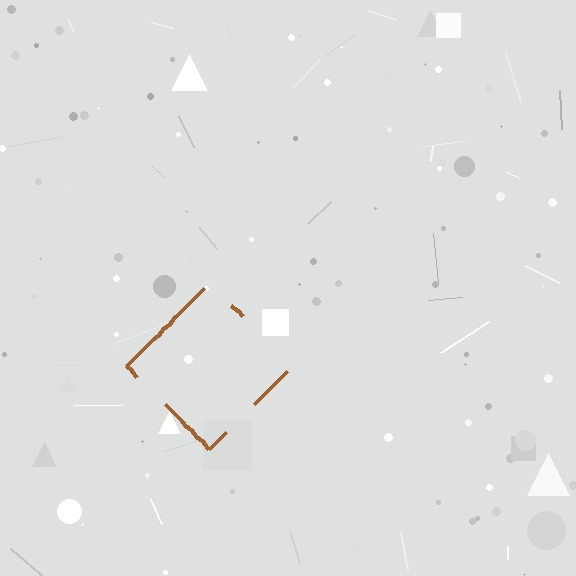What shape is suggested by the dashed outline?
The dashed outline suggests a diamond.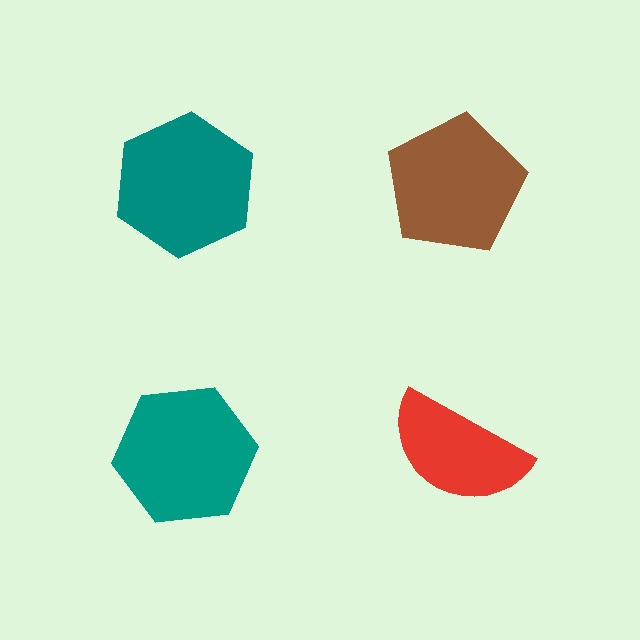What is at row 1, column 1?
A teal hexagon.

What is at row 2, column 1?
A teal hexagon.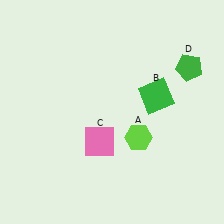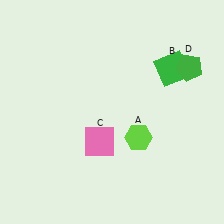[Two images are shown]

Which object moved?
The green square (B) moved up.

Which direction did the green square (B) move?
The green square (B) moved up.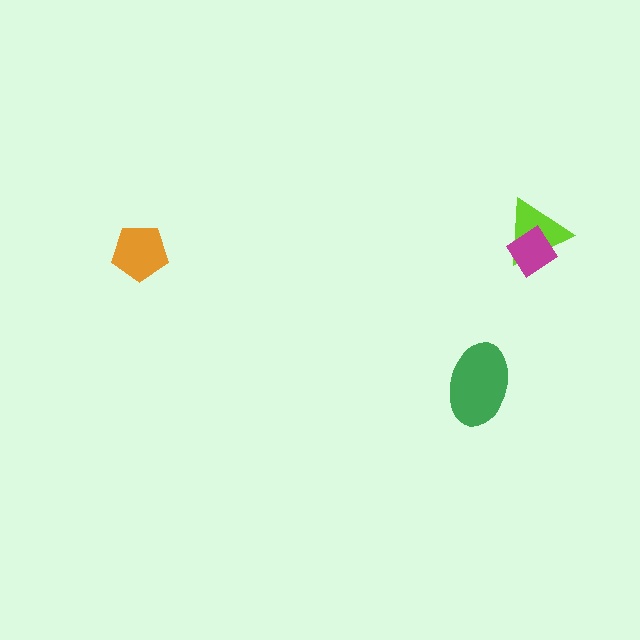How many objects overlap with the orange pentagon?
0 objects overlap with the orange pentagon.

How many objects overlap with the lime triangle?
1 object overlaps with the lime triangle.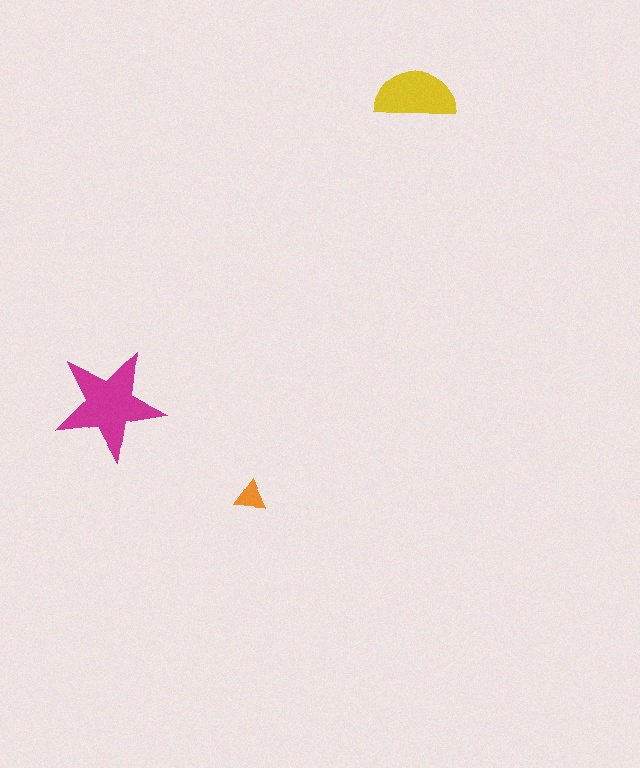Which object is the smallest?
The orange triangle.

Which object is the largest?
The magenta star.